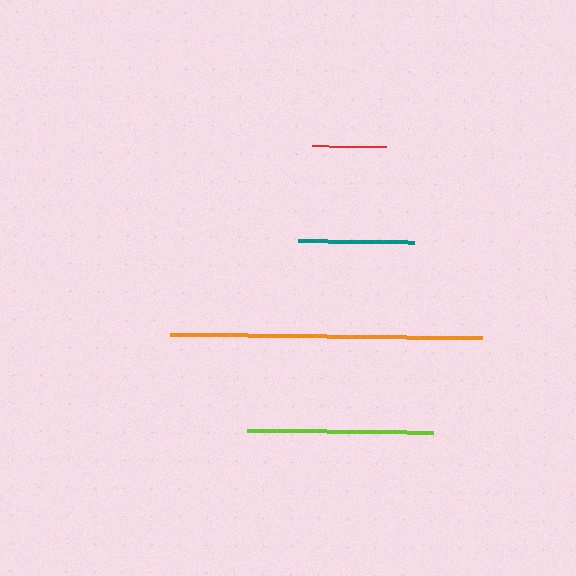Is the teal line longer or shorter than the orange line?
The orange line is longer than the teal line.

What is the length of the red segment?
The red segment is approximately 75 pixels long.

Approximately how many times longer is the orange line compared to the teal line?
The orange line is approximately 2.7 times the length of the teal line.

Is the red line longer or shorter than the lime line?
The lime line is longer than the red line.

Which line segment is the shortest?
The red line is the shortest at approximately 75 pixels.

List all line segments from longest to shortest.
From longest to shortest: orange, lime, teal, red.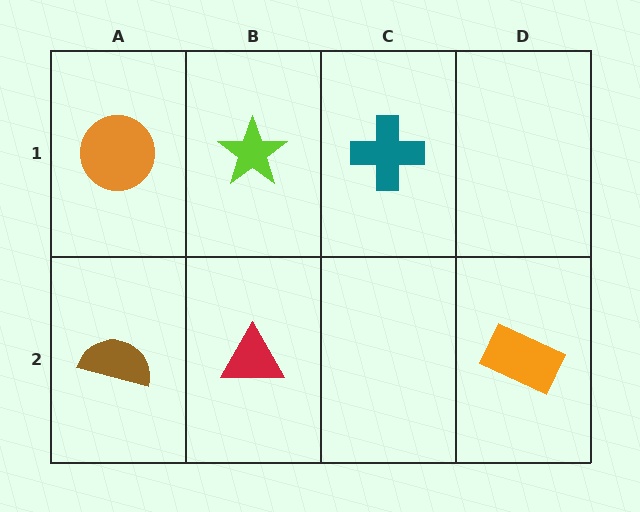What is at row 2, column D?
An orange rectangle.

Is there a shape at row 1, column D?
No, that cell is empty.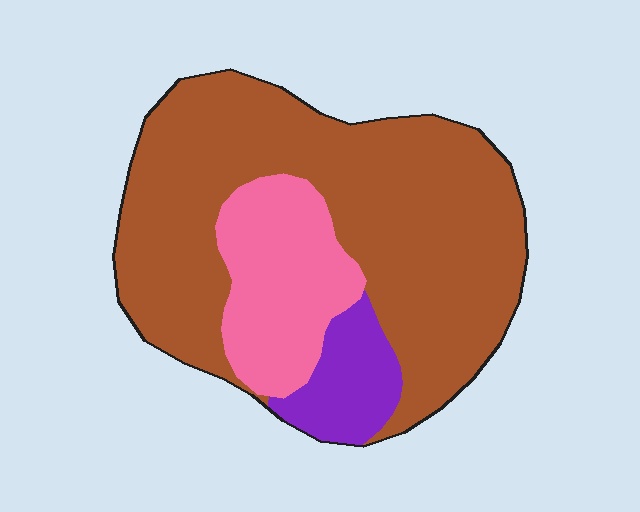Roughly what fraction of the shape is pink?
Pink covers roughly 20% of the shape.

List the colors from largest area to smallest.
From largest to smallest: brown, pink, purple.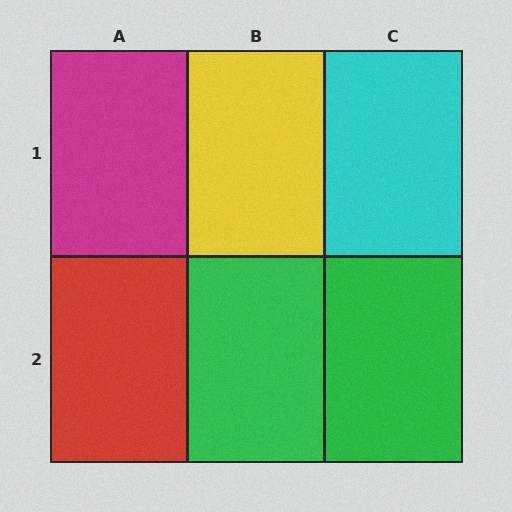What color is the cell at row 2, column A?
Red.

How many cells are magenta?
1 cell is magenta.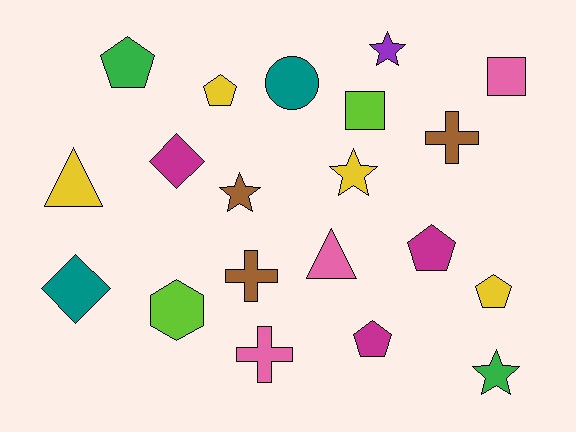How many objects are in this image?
There are 20 objects.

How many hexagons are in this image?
There is 1 hexagon.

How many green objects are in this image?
There are 2 green objects.